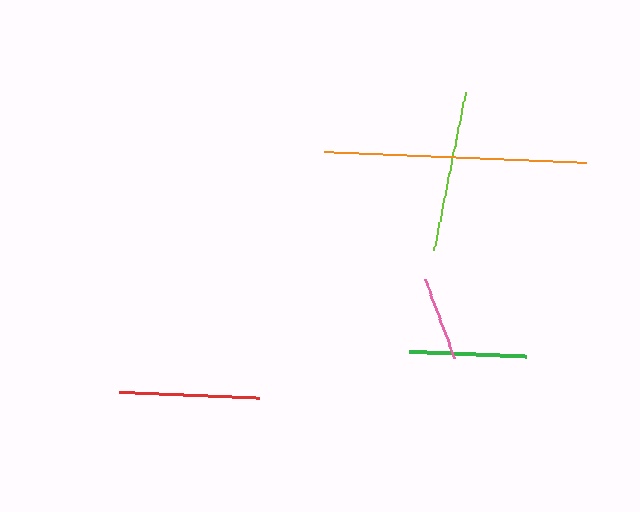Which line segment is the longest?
The orange line is the longest at approximately 262 pixels.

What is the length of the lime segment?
The lime segment is approximately 161 pixels long.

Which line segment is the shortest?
The pink line is the shortest at approximately 83 pixels.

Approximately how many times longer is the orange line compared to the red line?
The orange line is approximately 1.9 times the length of the red line.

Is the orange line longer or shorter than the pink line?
The orange line is longer than the pink line.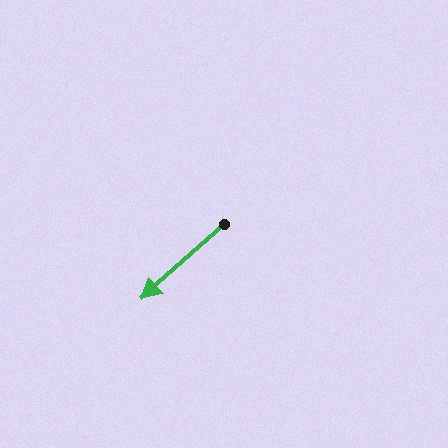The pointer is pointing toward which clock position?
Roughly 8 o'clock.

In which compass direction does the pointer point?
Southwest.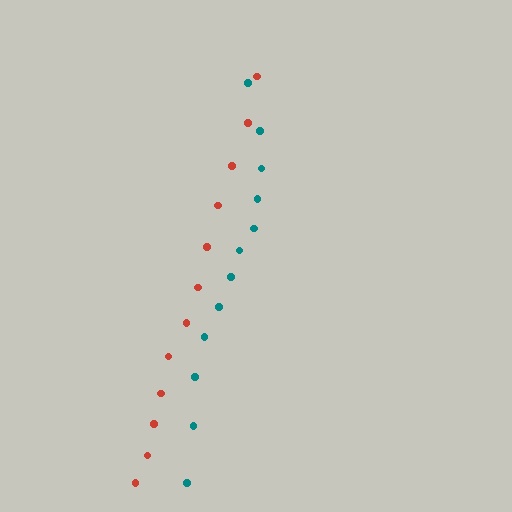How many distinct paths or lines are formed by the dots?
There are 2 distinct paths.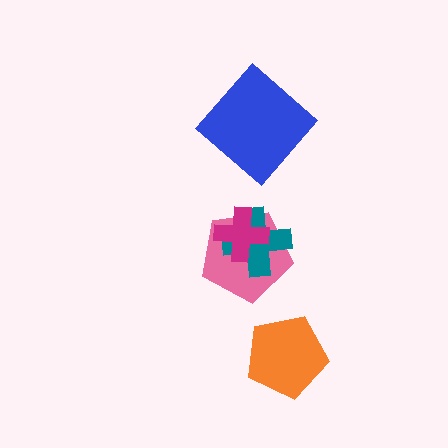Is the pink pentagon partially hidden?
Yes, it is partially covered by another shape.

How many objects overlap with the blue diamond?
0 objects overlap with the blue diamond.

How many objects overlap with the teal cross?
2 objects overlap with the teal cross.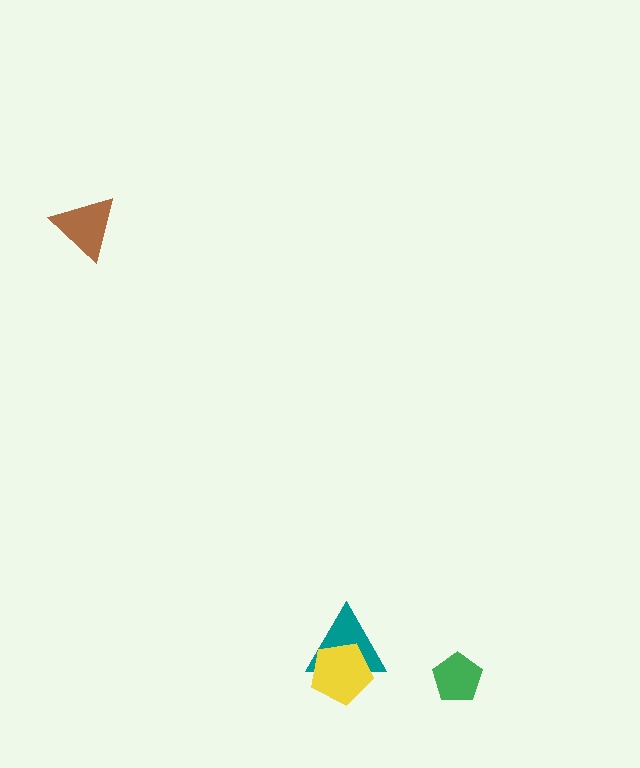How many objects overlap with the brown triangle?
0 objects overlap with the brown triangle.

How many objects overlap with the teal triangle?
1 object overlaps with the teal triangle.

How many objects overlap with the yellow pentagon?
1 object overlaps with the yellow pentagon.